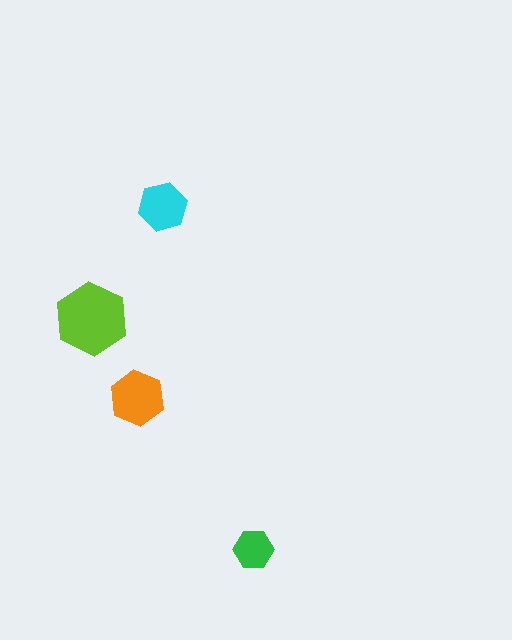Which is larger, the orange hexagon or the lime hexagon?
The lime one.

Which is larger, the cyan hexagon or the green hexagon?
The cyan one.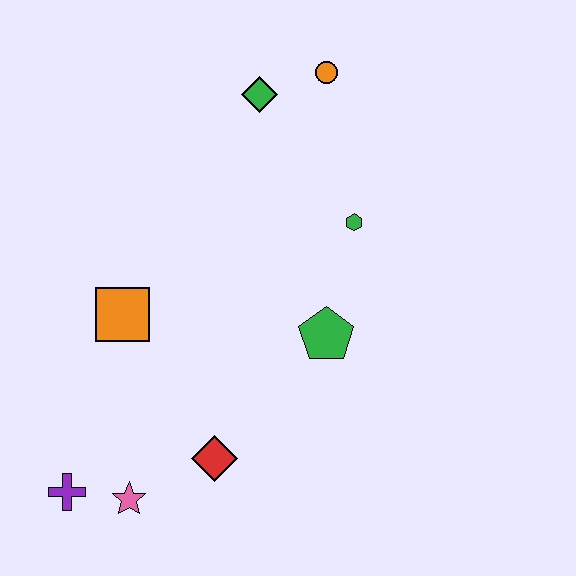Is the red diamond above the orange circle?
No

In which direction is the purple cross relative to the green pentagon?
The purple cross is to the left of the green pentagon.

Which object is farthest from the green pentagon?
The purple cross is farthest from the green pentagon.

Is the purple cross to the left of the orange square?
Yes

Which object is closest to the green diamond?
The orange circle is closest to the green diamond.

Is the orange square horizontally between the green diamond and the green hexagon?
No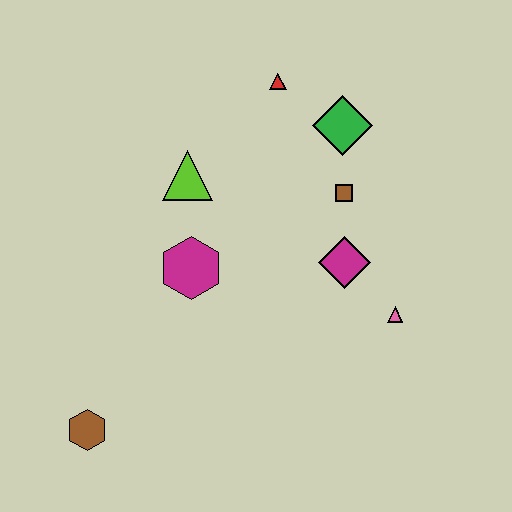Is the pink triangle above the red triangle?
No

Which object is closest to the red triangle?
The green diamond is closest to the red triangle.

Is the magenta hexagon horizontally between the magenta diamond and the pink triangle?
No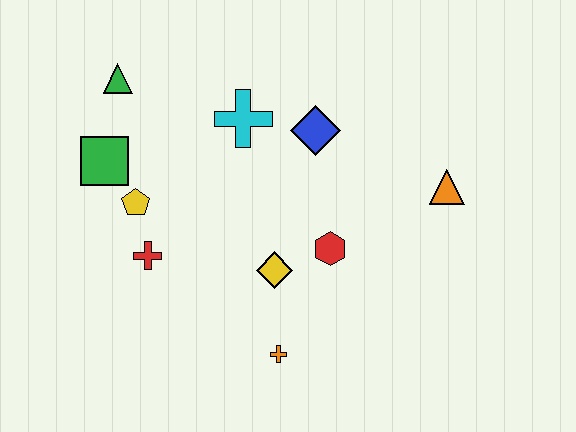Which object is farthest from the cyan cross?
The orange cross is farthest from the cyan cross.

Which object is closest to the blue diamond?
The cyan cross is closest to the blue diamond.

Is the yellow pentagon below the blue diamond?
Yes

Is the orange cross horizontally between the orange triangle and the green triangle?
Yes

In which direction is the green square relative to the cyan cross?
The green square is to the left of the cyan cross.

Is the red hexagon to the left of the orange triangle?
Yes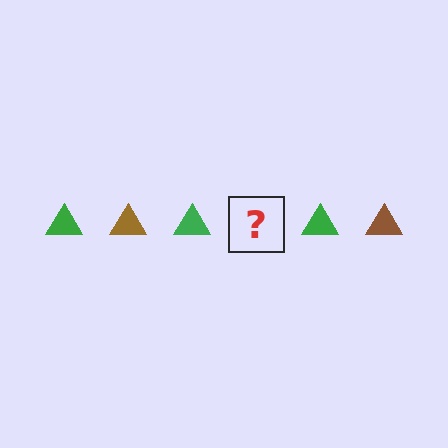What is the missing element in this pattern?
The missing element is a brown triangle.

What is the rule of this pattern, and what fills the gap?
The rule is that the pattern cycles through green, brown triangles. The gap should be filled with a brown triangle.